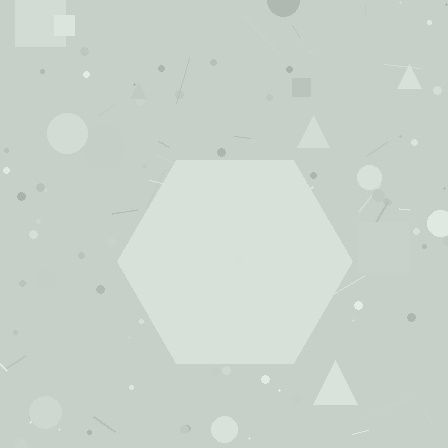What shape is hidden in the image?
A hexagon is hidden in the image.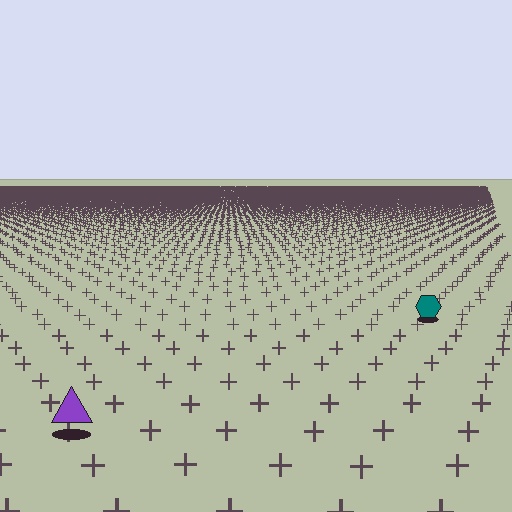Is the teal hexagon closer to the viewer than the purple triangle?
No. The purple triangle is closer — you can tell from the texture gradient: the ground texture is coarser near it.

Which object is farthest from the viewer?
The teal hexagon is farthest from the viewer. It appears smaller and the ground texture around it is denser.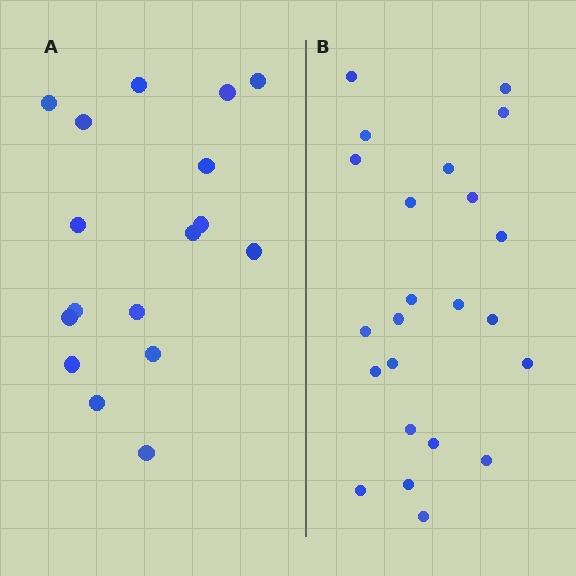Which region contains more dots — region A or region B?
Region B (the right region) has more dots.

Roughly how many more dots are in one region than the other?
Region B has about 6 more dots than region A.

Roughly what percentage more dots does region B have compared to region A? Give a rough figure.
About 35% more.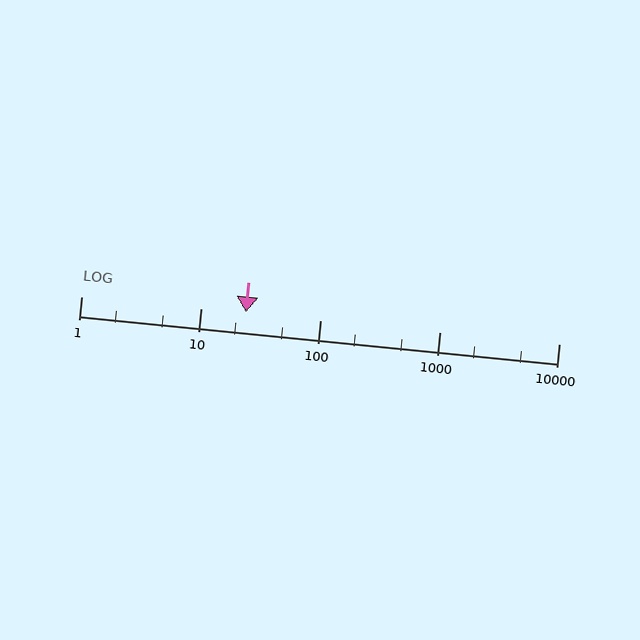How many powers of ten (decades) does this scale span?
The scale spans 4 decades, from 1 to 10000.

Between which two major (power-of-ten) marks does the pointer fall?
The pointer is between 10 and 100.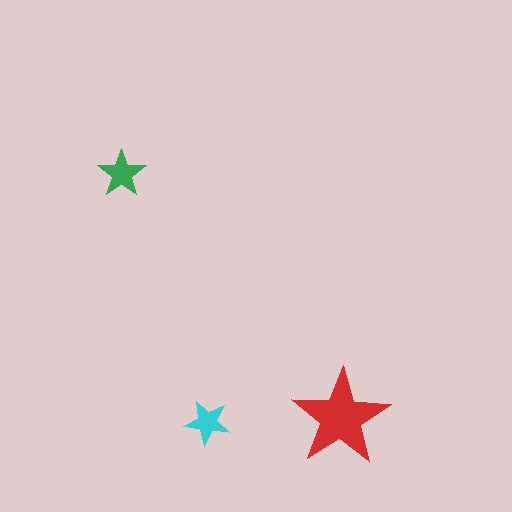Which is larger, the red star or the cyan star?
The red one.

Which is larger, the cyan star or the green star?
The green one.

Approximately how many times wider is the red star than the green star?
About 2 times wider.